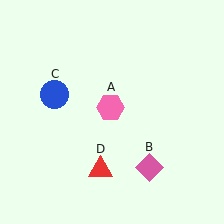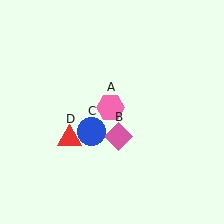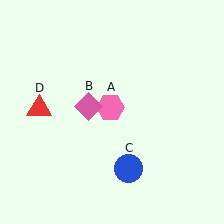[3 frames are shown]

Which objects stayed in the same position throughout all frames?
Pink hexagon (object A) remained stationary.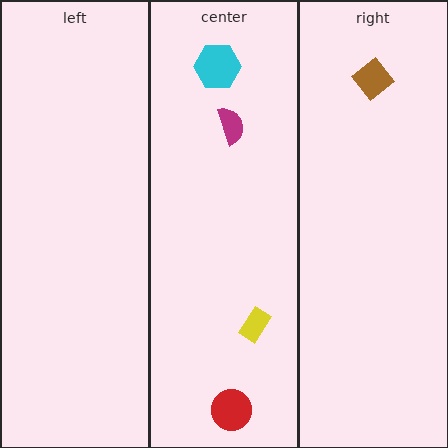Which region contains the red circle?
The center region.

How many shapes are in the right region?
1.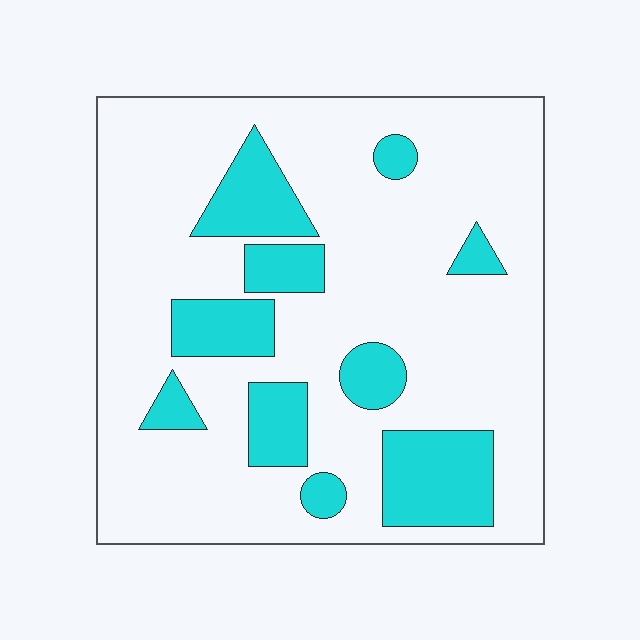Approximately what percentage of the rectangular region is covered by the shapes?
Approximately 20%.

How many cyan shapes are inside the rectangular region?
10.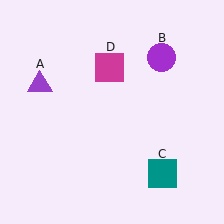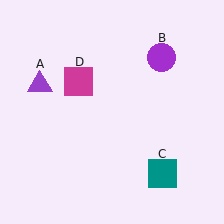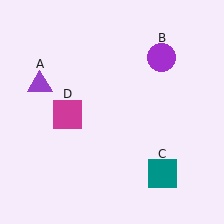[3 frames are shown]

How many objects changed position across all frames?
1 object changed position: magenta square (object D).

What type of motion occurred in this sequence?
The magenta square (object D) rotated counterclockwise around the center of the scene.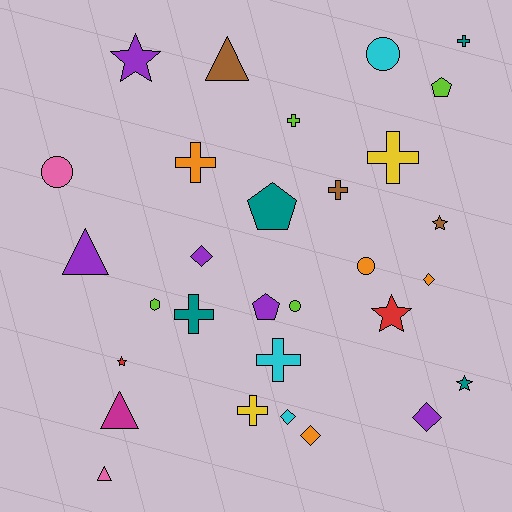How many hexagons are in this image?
There is 1 hexagon.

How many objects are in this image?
There are 30 objects.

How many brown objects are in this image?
There are 3 brown objects.